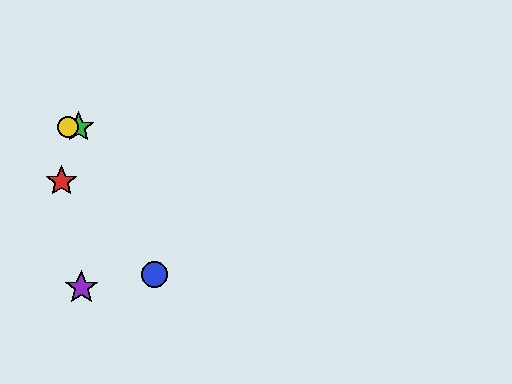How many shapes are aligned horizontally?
2 shapes (the green star, the yellow circle) are aligned horizontally.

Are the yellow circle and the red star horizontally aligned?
No, the yellow circle is at y≈127 and the red star is at y≈181.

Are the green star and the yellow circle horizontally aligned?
Yes, both are at y≈127.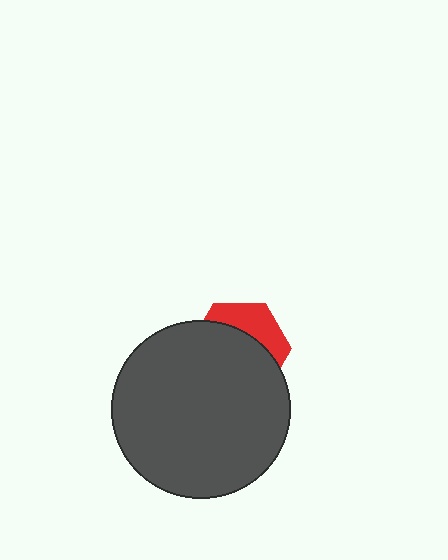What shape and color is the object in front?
The object in front is a dark gray circle.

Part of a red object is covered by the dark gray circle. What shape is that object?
It is a hexagon.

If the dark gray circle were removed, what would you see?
You would see the complete red hexagon.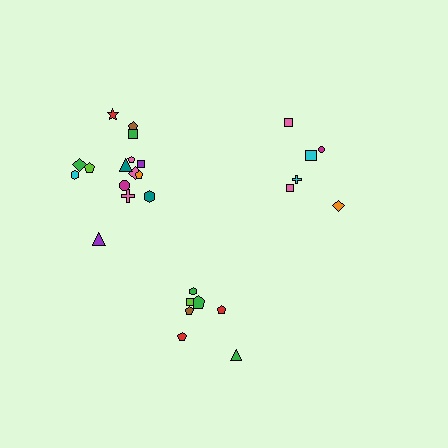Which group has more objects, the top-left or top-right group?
The top-left group.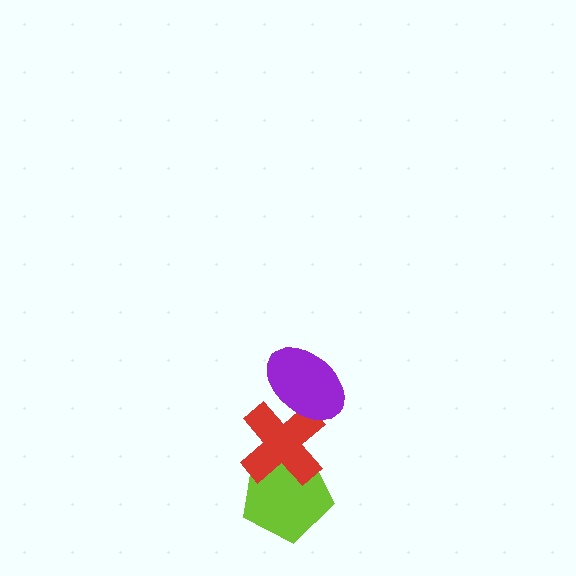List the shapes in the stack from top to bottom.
From top to bottom: the purple ellipse, the red cross, the lime pentagon.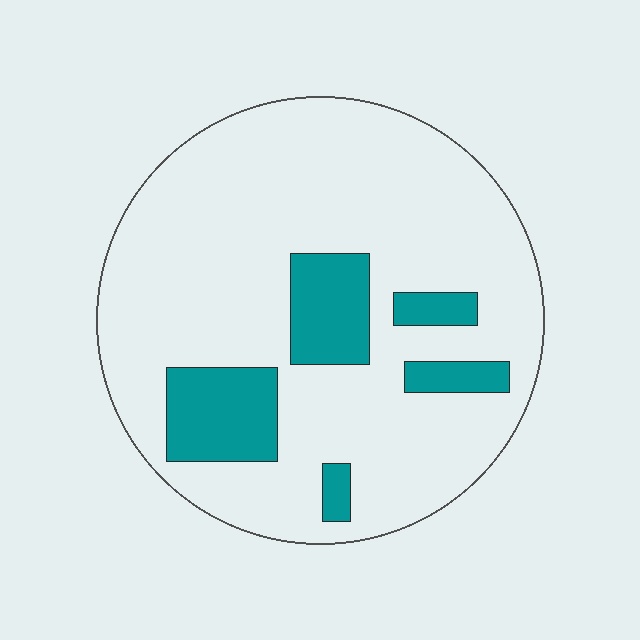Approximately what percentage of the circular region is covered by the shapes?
Approximately 15%.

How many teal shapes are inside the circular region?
5.